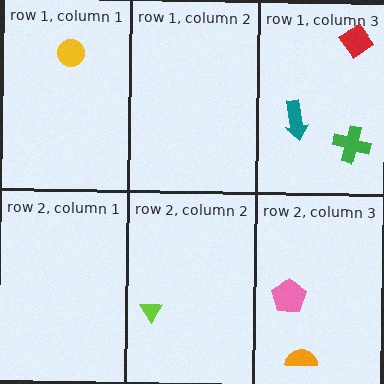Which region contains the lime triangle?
The row 2, column 2 region.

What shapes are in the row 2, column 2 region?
The lime triangle.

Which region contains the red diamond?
The row 1, column 3 region.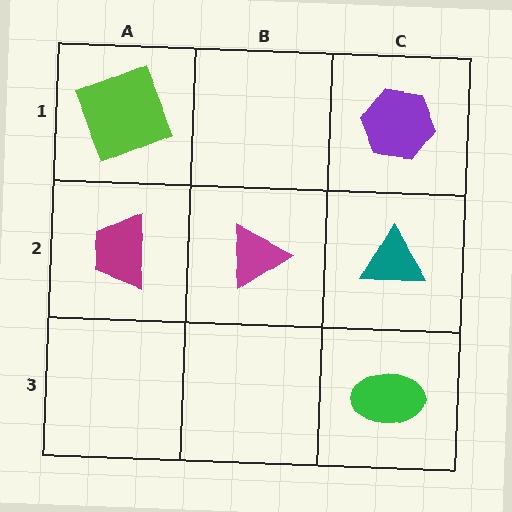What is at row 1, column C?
A purple hexagon.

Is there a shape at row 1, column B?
No, that cell is empty.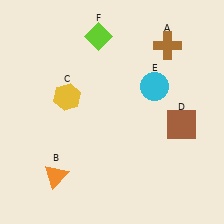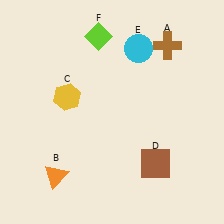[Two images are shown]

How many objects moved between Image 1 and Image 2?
2 objects moved between the two images.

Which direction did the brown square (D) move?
The brown square (D) moved down.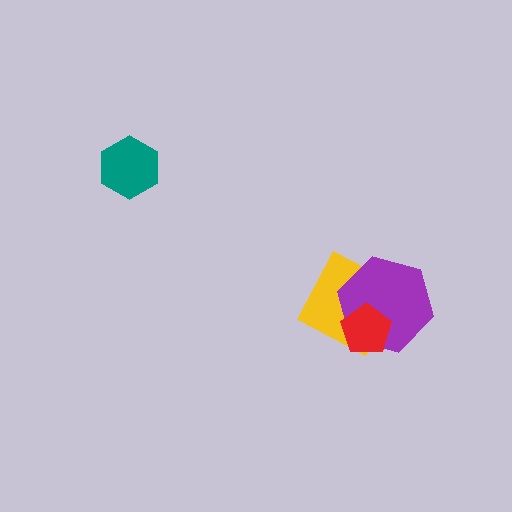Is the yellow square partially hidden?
Yes, it is partially covered by another shape.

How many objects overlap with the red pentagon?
2 objects overlap with the red pentagon.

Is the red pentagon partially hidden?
No, no other shape covers it.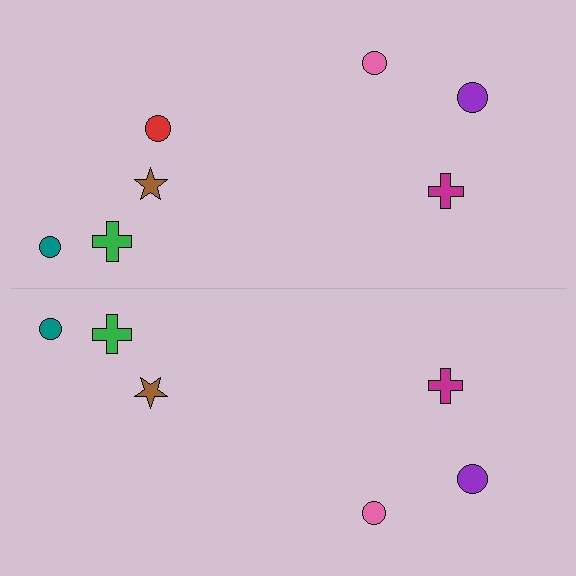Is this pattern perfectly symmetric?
No, the pattern is not perfectly symmetric. A red circle is missing from the bottom side.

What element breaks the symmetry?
A red circle is missing from the bottom side.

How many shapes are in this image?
There are 13 shapes in this image.